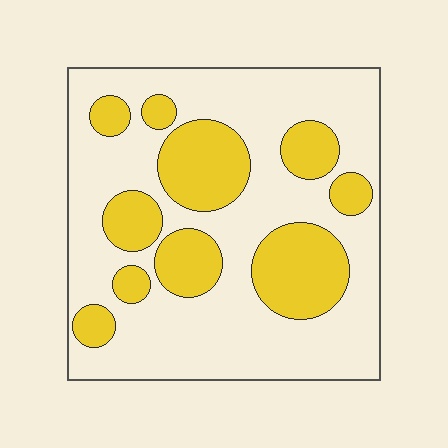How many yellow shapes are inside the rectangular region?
10.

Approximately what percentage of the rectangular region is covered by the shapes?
Approximately 30%.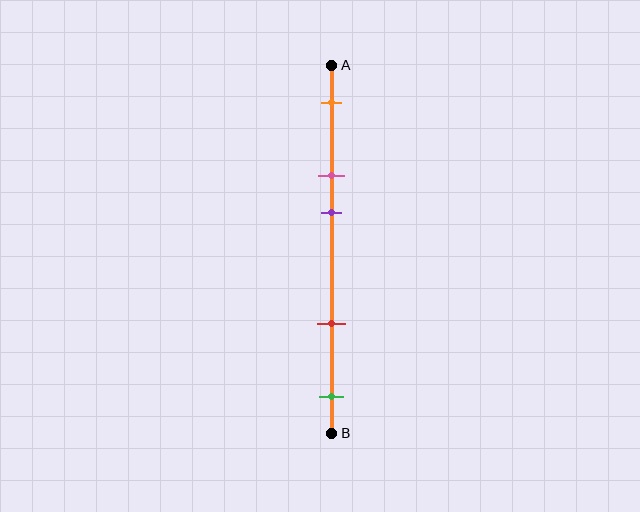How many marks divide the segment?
There are 5 marks dividing the segment.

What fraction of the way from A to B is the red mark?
The red mark is approximately 70% (0.7) of the way from A to B.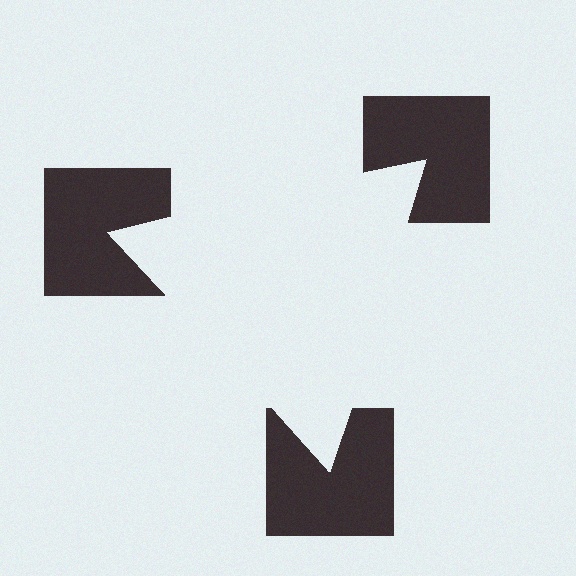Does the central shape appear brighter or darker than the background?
It typically appears slightly brighter than the background, even though no actual brightness change is drawn.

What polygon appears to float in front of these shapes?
An illusory triangle — its edges are inferred from the aligned wedge cuts in the notched squares, not physically drawn.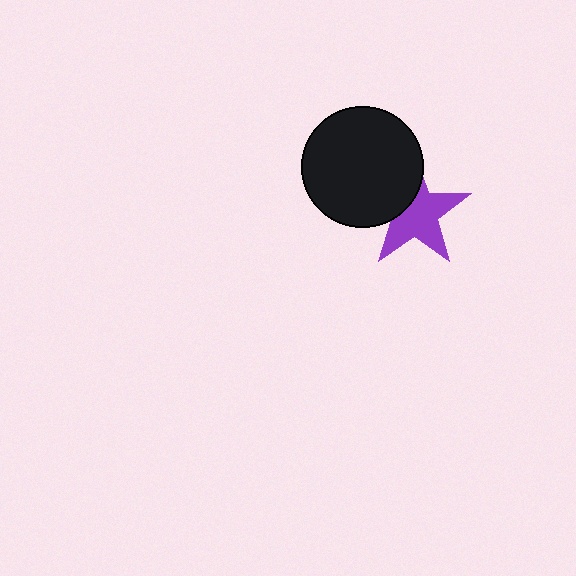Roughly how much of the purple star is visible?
Most of it is visible (roughly 67%).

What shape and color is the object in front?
The object in front is a black circle.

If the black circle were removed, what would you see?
You would see the complete purple star.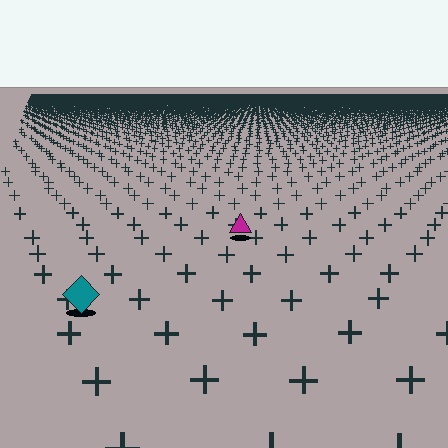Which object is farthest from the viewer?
The magenta triangle is farthest from the viewer. It appears smaller and the ground texture around it is denser.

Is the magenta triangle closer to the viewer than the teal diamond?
No. The teal diamond is closer — you can tell from the texture gradient: the ground texture is coarser near it.